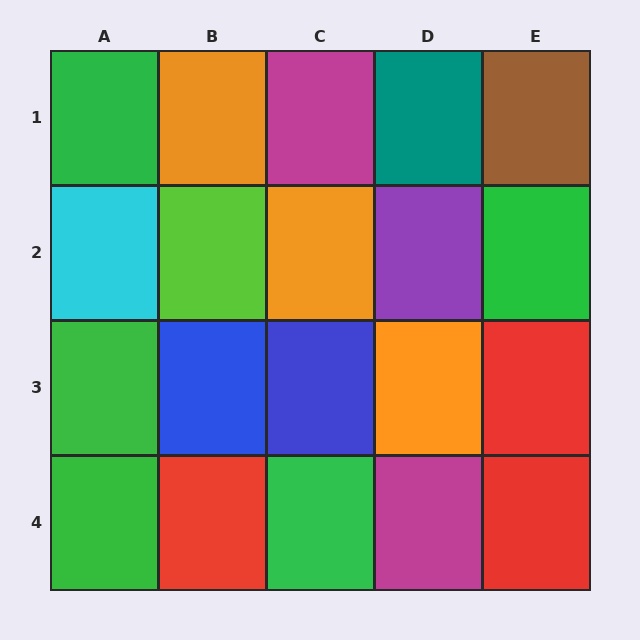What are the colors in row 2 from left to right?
Cyan, lime, orange, purple, green.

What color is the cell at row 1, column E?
Brown.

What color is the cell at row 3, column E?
Red.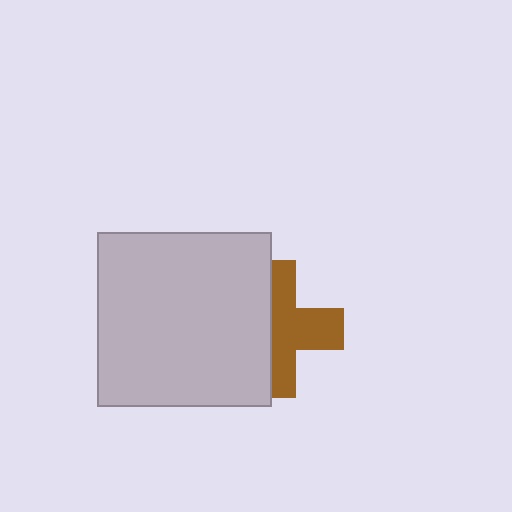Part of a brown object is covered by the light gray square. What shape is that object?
It is a cross.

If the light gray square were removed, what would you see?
You would see the complete brown cross.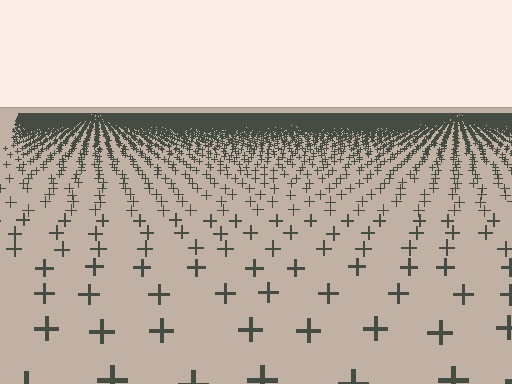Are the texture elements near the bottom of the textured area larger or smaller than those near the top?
Larger. Near the bottom, elements are closer to the viewer and appear at a bigger on-screen size.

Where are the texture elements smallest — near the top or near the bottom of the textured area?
Near the top.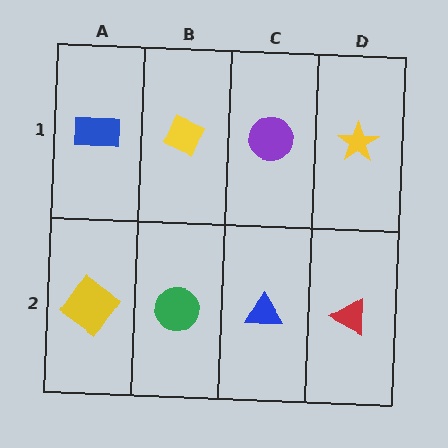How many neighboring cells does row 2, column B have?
3.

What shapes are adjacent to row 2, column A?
A blue rectangle (row 1, column A), a green circle (row 2, column B).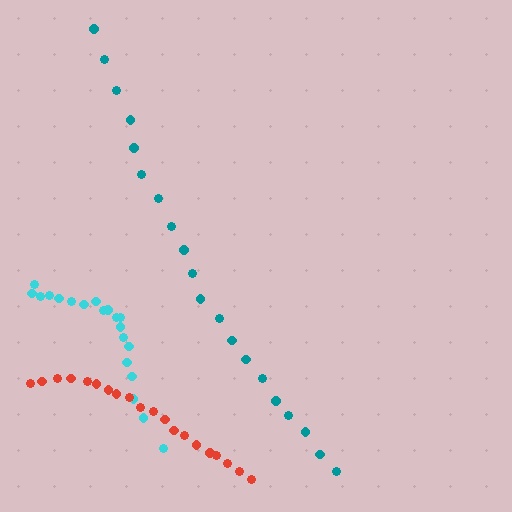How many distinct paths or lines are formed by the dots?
There are 3 distinct paths.